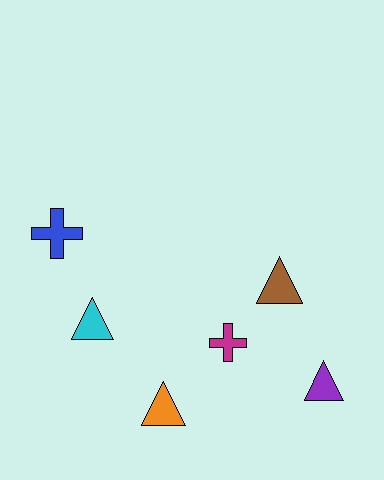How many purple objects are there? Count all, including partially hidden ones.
There is 1 purple object.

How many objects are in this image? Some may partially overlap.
There are 6 objects.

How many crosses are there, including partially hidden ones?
There are 2 crosses.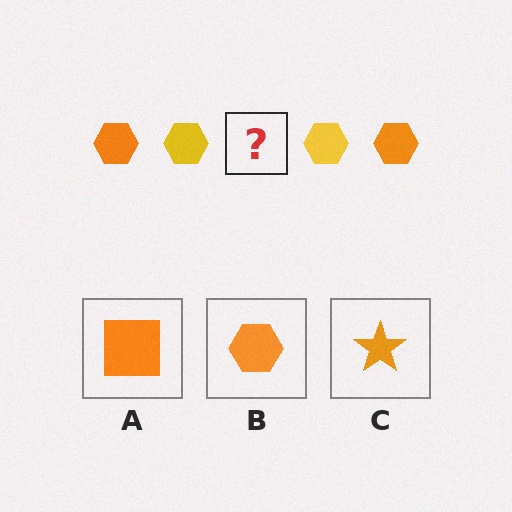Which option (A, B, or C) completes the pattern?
B.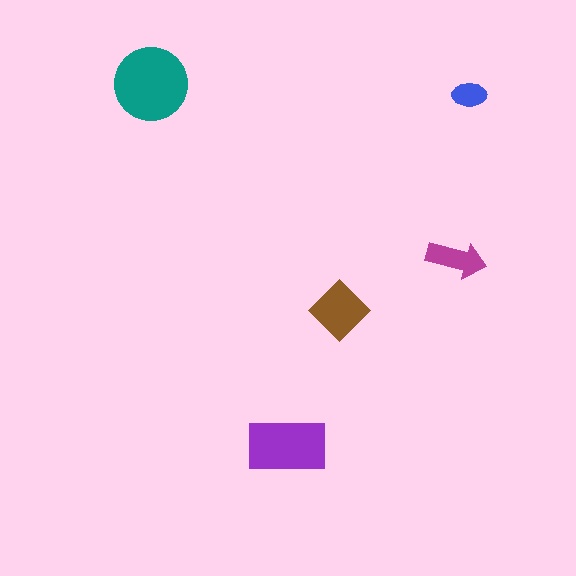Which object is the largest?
The teal circle.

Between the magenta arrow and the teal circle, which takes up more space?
The teal circle.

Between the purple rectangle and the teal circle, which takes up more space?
The teal circle.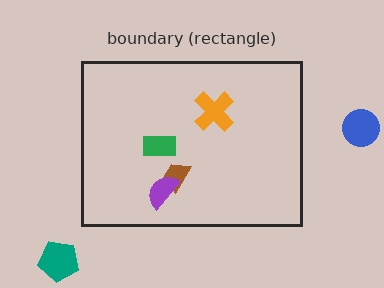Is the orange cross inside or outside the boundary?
Inside.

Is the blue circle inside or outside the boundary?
Outside.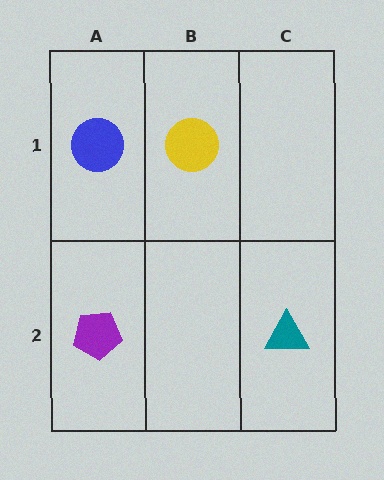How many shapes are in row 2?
2 shapes.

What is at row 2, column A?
A purple pentagon.